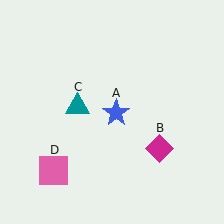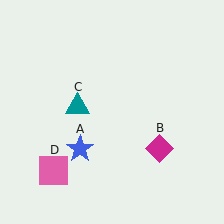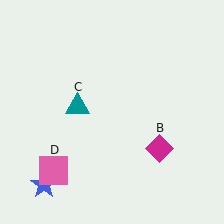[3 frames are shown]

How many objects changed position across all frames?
1 object changed position: blue star (object A).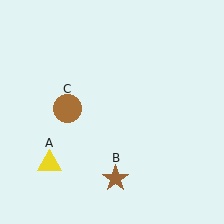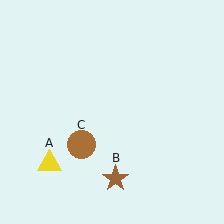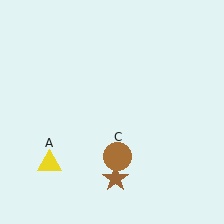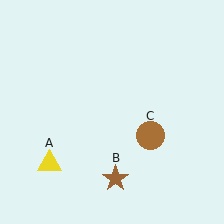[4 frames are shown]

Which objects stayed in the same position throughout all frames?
Yellow triangle (object A) and brown star (object B) remained stationary.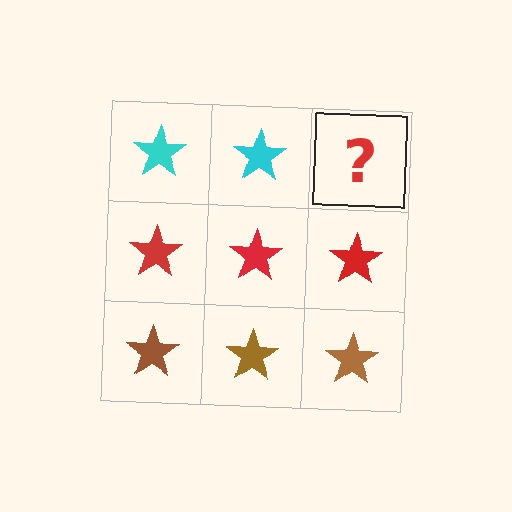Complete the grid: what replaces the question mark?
The question mark should be replaced with a cyan star.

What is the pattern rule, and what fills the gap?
The rule is that each row has a consistent color. The gap should be filled with a cyan star.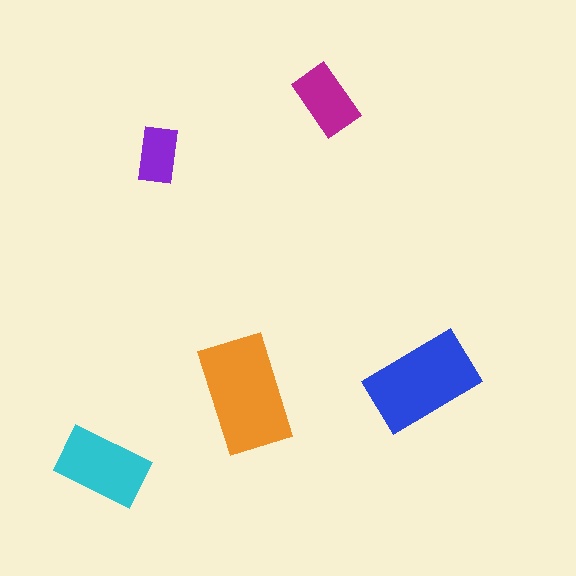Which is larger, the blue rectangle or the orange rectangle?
The orange one.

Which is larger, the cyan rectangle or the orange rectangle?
The orange one.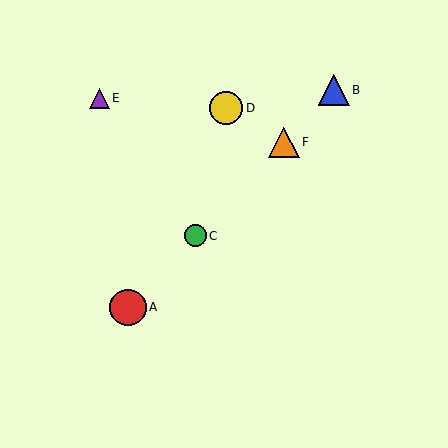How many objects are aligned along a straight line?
4 objects (A, B, C, F) are aligned along a straight line.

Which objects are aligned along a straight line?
Objects A, B, C, F are aligned along a straight line.